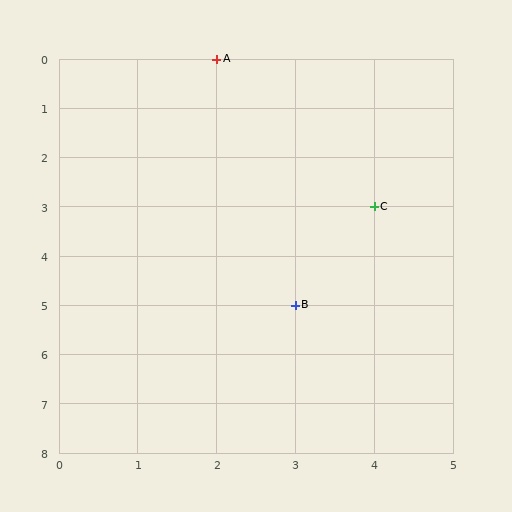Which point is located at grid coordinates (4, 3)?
Point C is at (4, 3).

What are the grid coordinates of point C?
Point C is at grid coordinates (4, 3).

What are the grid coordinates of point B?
Point B is at grid coordinates (3, 5).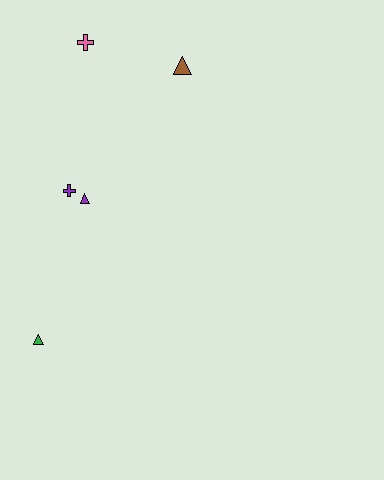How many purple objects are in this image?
There are 2 purple objects.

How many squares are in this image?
There are no squares.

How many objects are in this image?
There are 5 objects.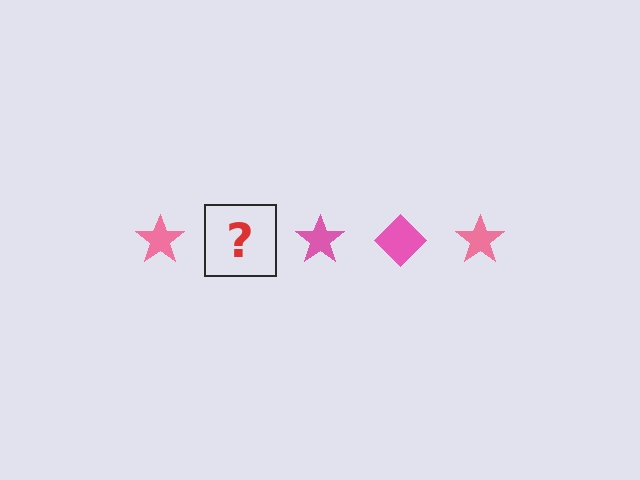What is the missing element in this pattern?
The missing element is a pink diamond.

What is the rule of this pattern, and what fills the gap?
The rule is that the pattern cycles through star, diamond shapes in pink. The gap should be filled with a pink diamond.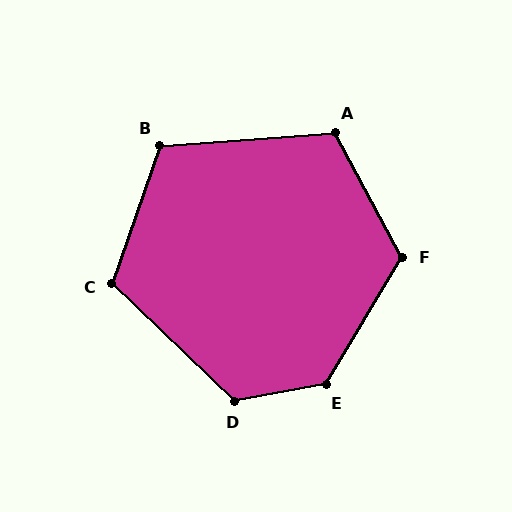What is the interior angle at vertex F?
Approximately 121 degrees (obtuse).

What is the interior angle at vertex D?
Approximately 126 degrees (obtuse).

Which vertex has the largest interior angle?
E, at approximately 131 degrees.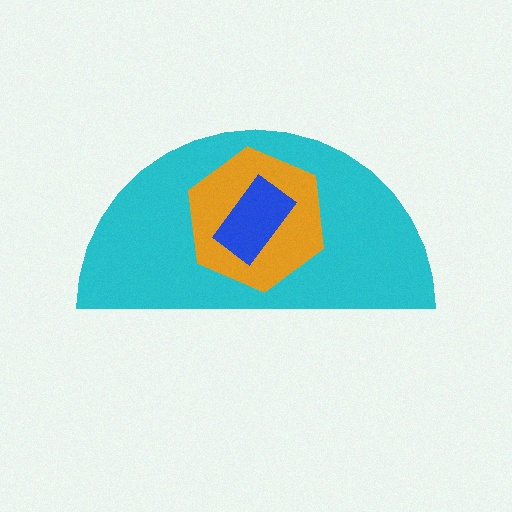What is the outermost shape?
The cyan semicircle.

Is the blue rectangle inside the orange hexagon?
Yes.